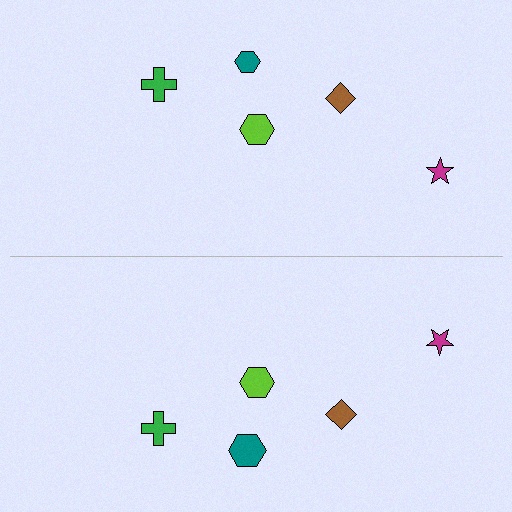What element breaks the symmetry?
The teal hexagon on the bottom side has a different size than its mirror counterpart.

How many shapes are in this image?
There are 10 shapes in this image.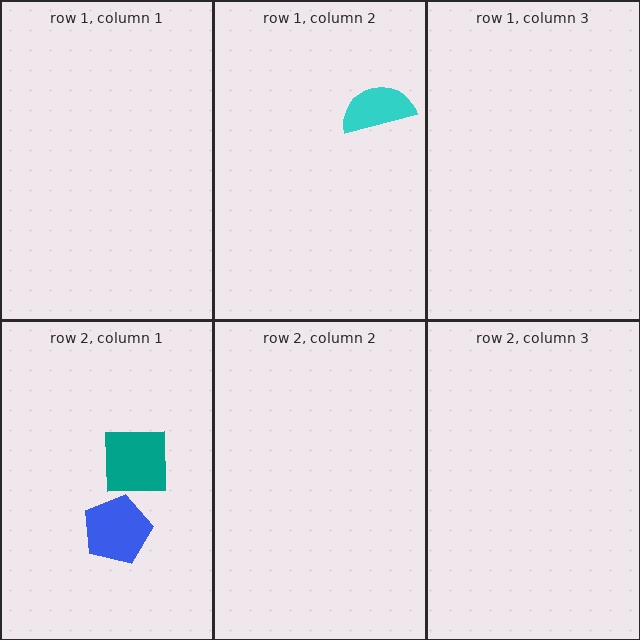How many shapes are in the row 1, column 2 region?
1.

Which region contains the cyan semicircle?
The row 1, column 2 region.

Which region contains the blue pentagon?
The row 2, column 1 region.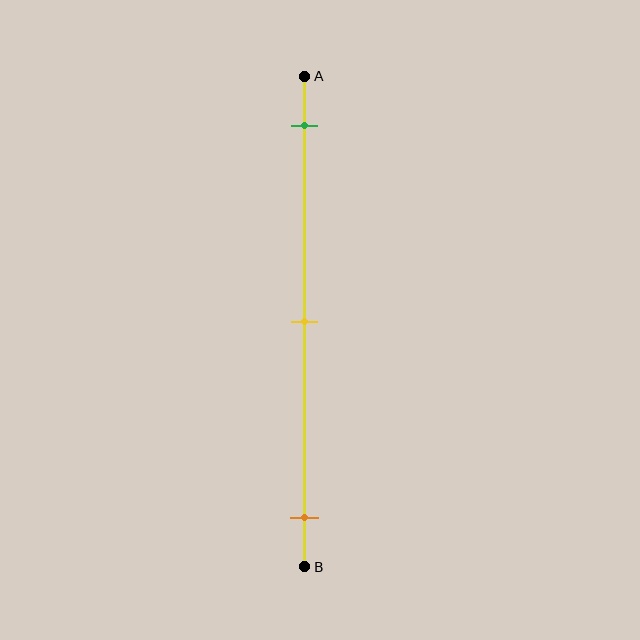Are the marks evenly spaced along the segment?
Yes, the marks are approximately evenly spaced.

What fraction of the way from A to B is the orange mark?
The orange mark is approximately 90% (0.9) of the way from A to B.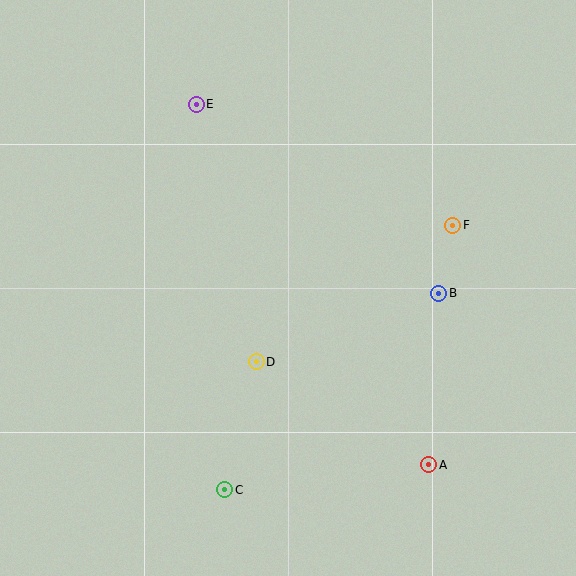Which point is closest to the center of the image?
Point D at (256, 362) is closest to the center.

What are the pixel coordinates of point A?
Point A is at (429, 465).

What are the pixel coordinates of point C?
Point C is at (225, 490).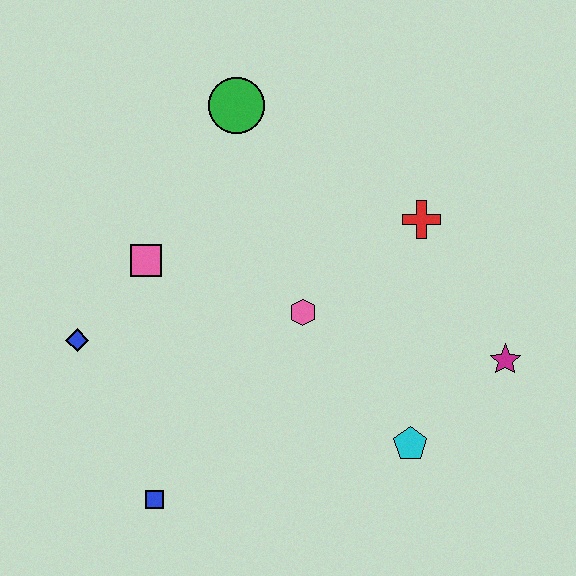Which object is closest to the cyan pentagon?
The magenta star is closest to the cyan pentagon.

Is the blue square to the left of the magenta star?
Yes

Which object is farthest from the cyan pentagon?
The green circle is farthest from the cyan pentagon.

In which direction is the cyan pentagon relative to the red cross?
The cyan pentagon is below the red cross.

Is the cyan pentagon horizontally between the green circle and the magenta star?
Yes